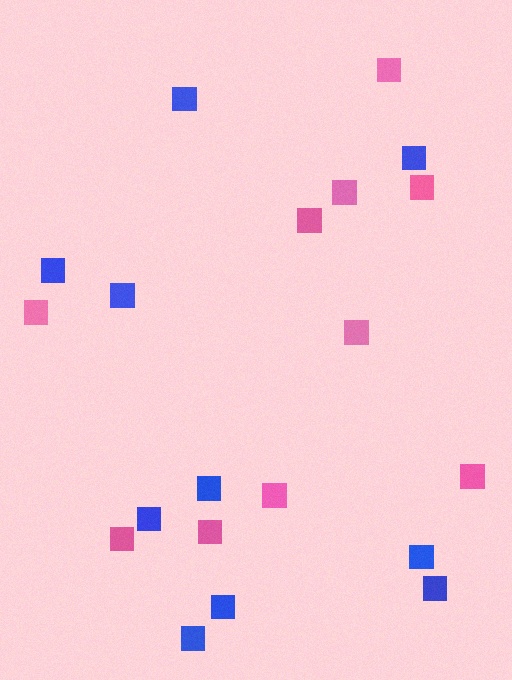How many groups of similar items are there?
There are 2 groups: one group of blue squares (10) and one group of pink squares (10).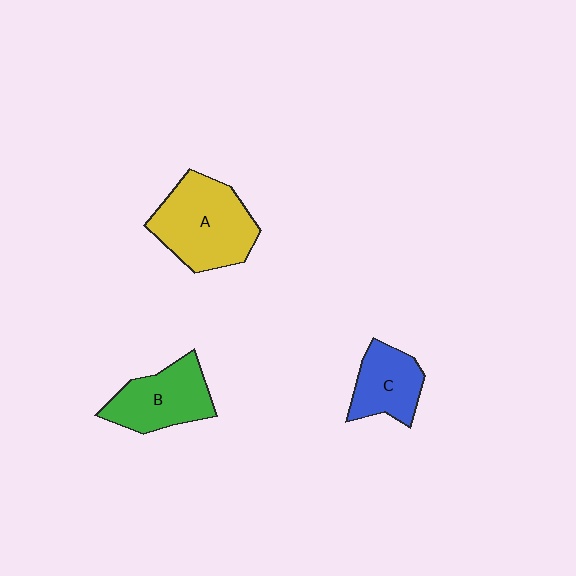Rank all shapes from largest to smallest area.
From largest to smallest: A (yellow), B (green), C (blue).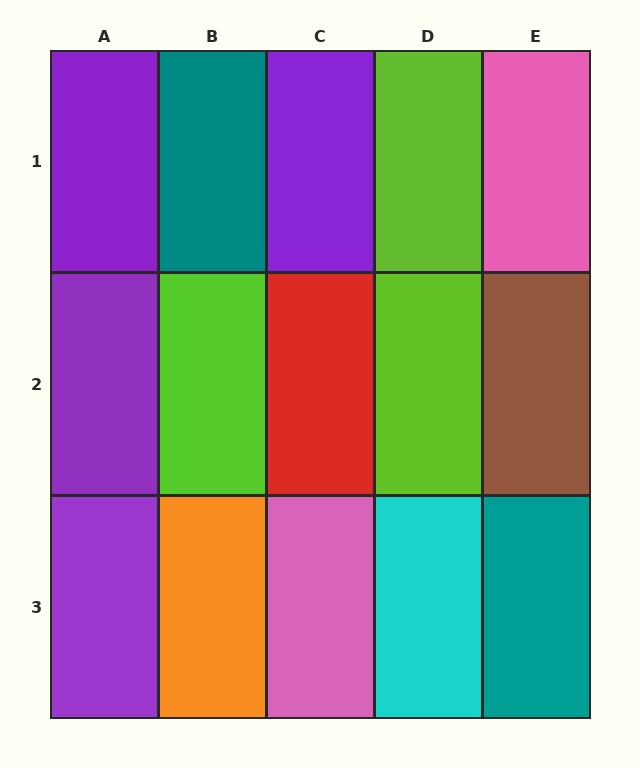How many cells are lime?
3 cells are lime.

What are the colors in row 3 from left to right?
Purple, orange, pink, cyan, teal.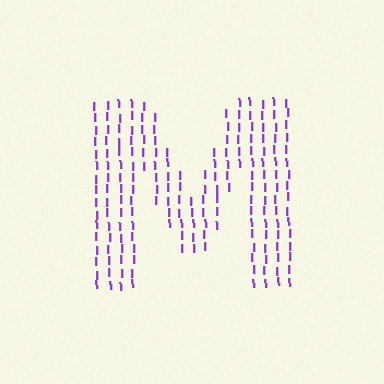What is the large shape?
The large shape is the letter M.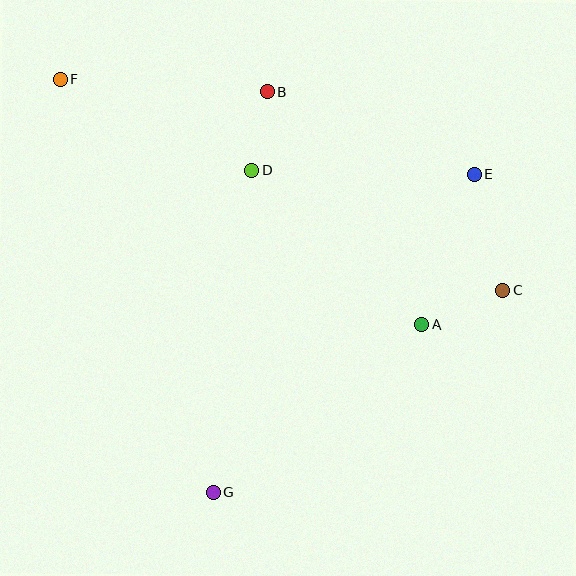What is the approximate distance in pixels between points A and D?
The distance between A and D is approximately 230 pixels.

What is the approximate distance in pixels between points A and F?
The distance between A and F is approximately 437 pixels.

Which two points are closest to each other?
Points B and D are closest to each other.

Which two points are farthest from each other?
Points C and F are farthest from each other.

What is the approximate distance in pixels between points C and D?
The distance between C and D is approximately 278 pixels.